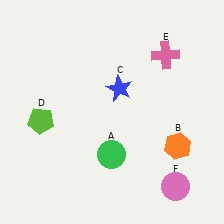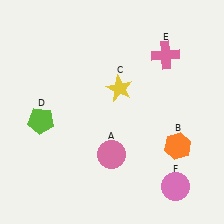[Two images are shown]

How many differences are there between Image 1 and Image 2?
There are 2 differences between the two images.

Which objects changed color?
A changed from green to pink. C changed from blue to yellow.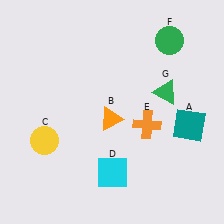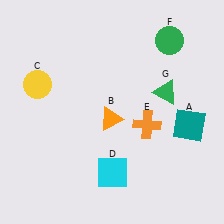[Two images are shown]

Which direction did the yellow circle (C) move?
The yellow circle (C) moved up.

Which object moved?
The yellow circle (C) moved up.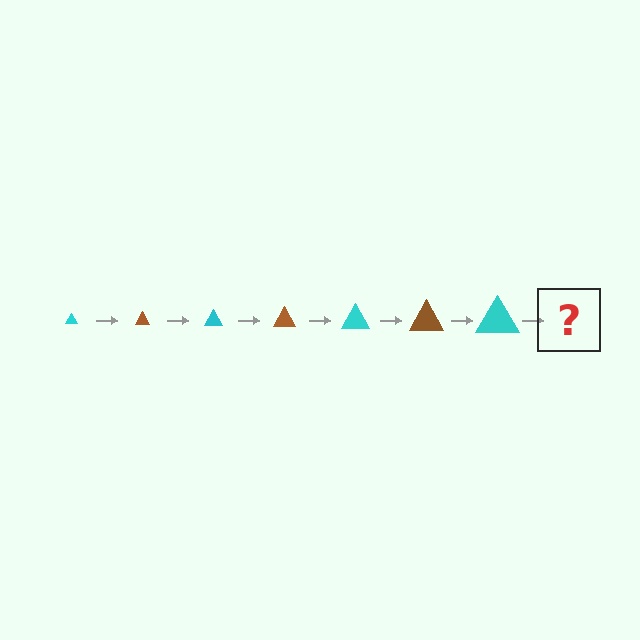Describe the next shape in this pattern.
It should be a brown triangle, larger than the previous one.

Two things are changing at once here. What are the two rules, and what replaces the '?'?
The two rules are that the triangle grows larger each step and the color cycles through cyan and brown. The '?' should be a brown triangle, larger than the previous one.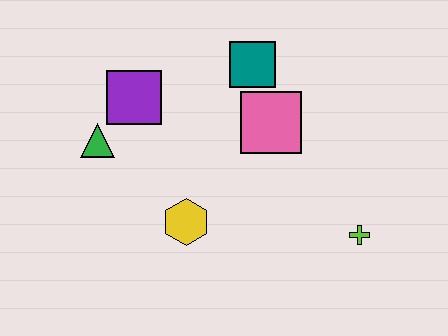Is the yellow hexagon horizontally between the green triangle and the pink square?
Yes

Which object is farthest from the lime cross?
The green triangle is farthest from the lime cross.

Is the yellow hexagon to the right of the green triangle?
Yes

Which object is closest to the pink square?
The teal square is closest to the pink square.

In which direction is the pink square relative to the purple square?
The pink square is to the right of the purple square.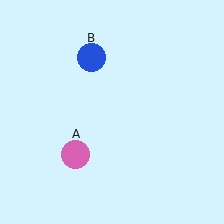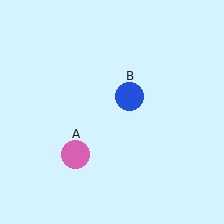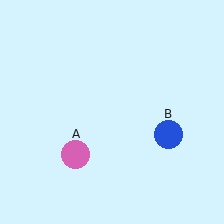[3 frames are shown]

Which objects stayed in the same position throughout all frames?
Pink circle (object A) remained stationary.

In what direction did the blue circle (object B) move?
The blue circle (object B) moved down and to the right.